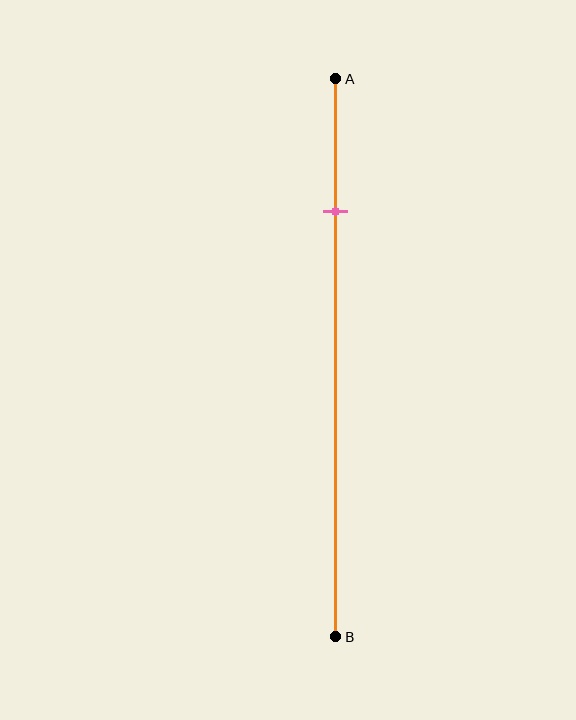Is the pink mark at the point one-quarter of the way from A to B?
Yes, the mark is approximately at the one-quarter point.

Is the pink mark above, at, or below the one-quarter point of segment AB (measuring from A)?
The pink mark is approximately at the one-quarter point of segment AB.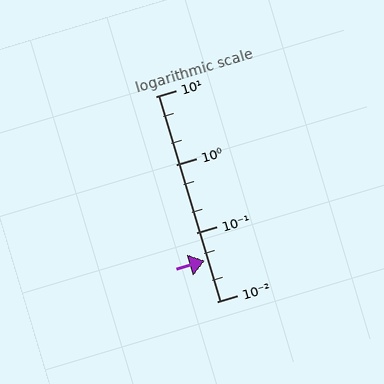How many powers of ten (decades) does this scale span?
The scale spans 3 decades, from 0.01 to 10.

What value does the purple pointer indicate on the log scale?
The pointer indicates approximately 0.04.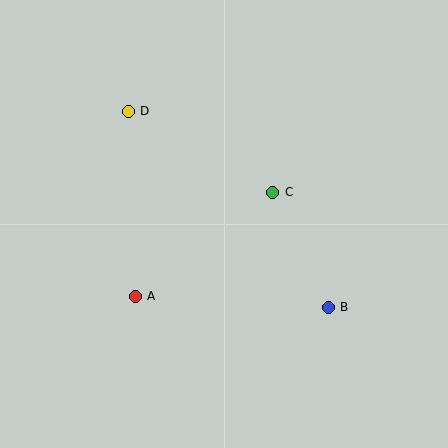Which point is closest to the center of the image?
Point C at (273, 192) is closest to the center.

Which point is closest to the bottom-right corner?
Point B is closest to the bottom-right corner.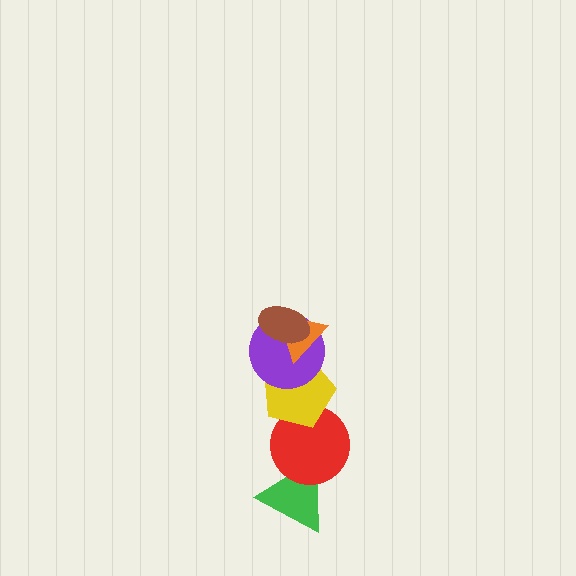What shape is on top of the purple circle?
The orange triangle is on top of the purple circle.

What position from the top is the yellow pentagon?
The yellow pentagon is 4th from the top.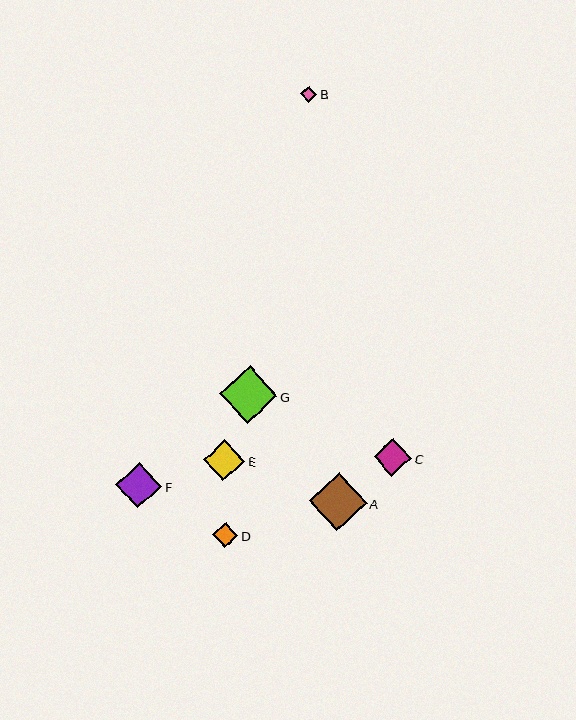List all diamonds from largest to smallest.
From largest to smallest: A, G, F, E, C, D, B.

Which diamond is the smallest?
Diamond B is the smallest with a size of approximately 16 pixels.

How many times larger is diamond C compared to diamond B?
Diamond C is approximately 2.4 times the size of diamond B.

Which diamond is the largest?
Diamond A is the largest with a size of approximately 58 pixels.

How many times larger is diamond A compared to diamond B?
Diamond A is approximately 3.6 times the size of diamond B.